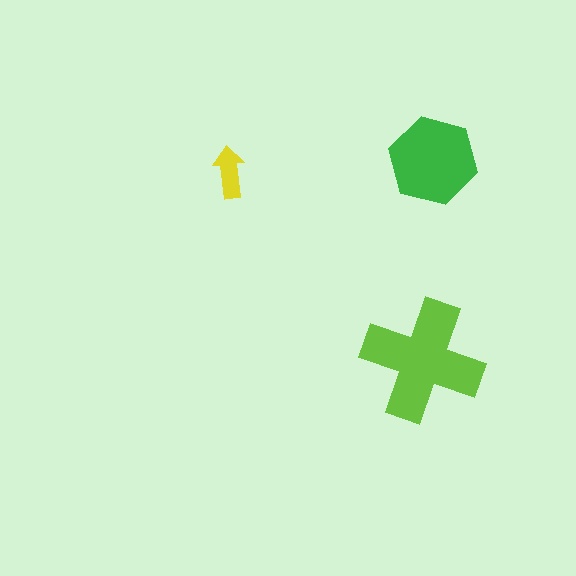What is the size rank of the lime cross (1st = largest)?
1st.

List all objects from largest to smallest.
The lime cross, the green hexagon, the yellow arrow.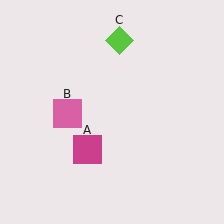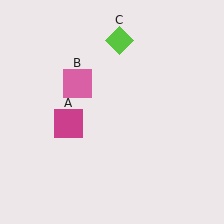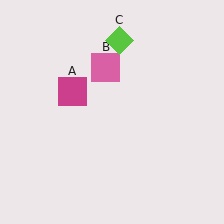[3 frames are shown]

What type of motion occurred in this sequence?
The magenta square (object A), pink square (object B) rotated clockwise around the center of the scene.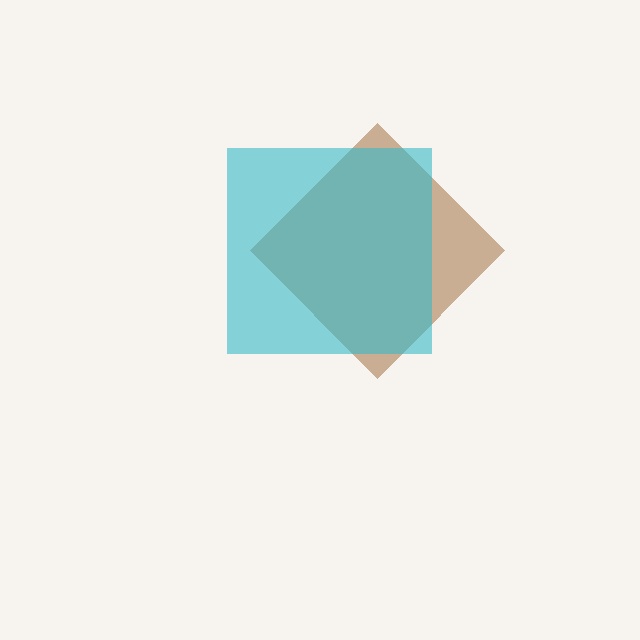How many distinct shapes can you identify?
There are 2 distinct shapes: a brown diamond, a cyan square.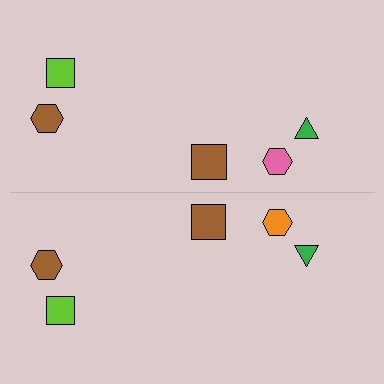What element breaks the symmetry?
The orange hexagon on the bottom side breaks the symmetry — its mirror counterpart is pink.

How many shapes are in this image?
There are 10 shapes in this image.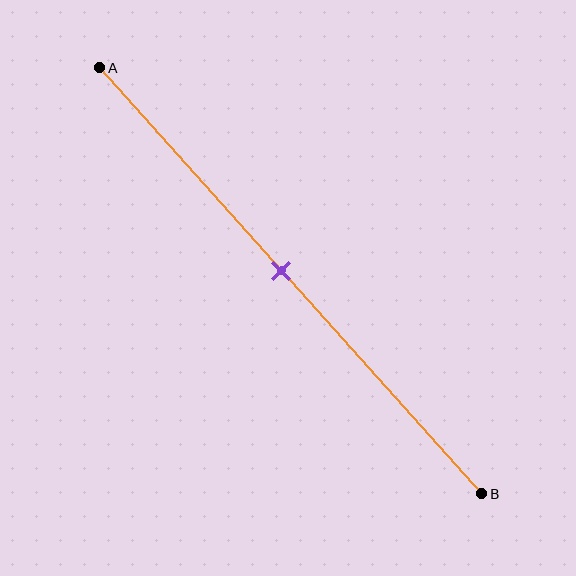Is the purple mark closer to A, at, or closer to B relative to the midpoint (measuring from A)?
The purple mark is approximately at the midpoint of segment AB.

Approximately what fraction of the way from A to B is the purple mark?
The purple mark is approximately 50% of the way from A to B.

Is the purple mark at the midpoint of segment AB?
Yes, the mark is approximately at the midpoint.